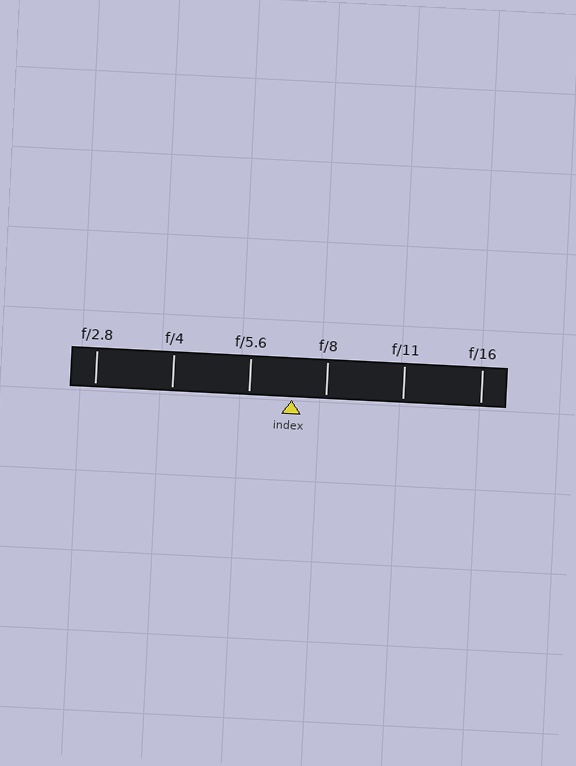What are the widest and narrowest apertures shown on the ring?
The widest aperture shown is f/2.8 and the narrowest is f/16.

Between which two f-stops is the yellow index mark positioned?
The index mark is between f/5.6 and f/8.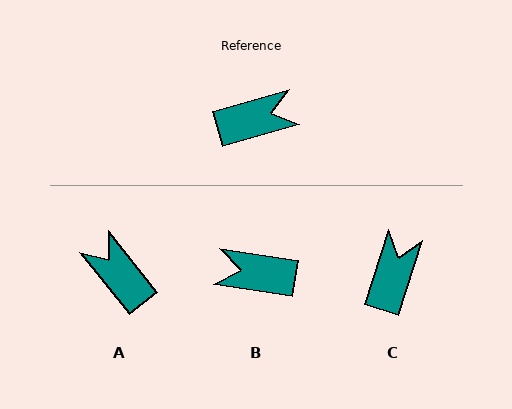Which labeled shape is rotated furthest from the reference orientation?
B, about 155 degrees away.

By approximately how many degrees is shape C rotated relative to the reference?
Approximately 56 degrees counter-clockwise.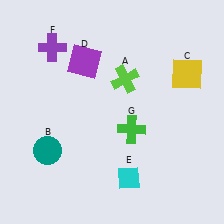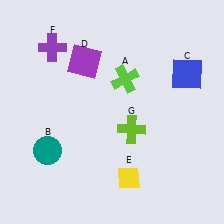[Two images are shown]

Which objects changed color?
C changed from yellow to blue. E changed from cyan to yellow. G changed from green to lime.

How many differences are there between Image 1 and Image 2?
There are 3 differences between the two images.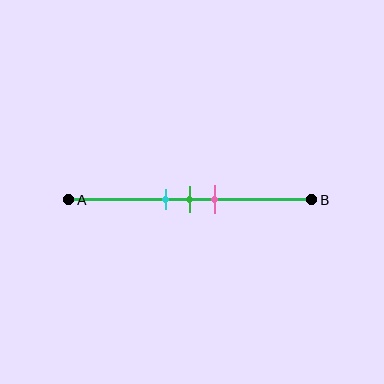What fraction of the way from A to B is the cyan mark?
The cyan mark is approximately 40% (0.4) of the way from A to B.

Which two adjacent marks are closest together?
The cyan and green marks are the closest adjacent pair.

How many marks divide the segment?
There are 3 marks dividing the segment.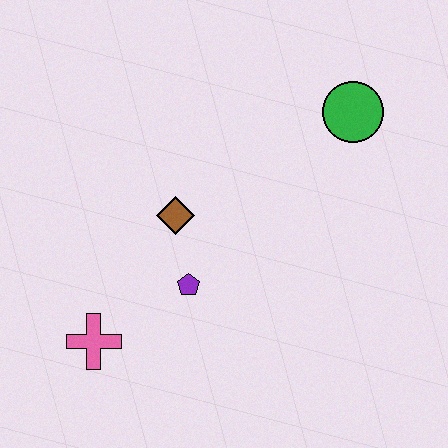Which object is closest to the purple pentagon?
The brown diamond is closest to the purple pentagon.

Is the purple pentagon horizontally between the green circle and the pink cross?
Yes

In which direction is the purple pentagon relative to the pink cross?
The purple pentagon is to the right of the pink cross.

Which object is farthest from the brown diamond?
The green circle is farthest from the brown diamond.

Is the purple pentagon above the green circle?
No